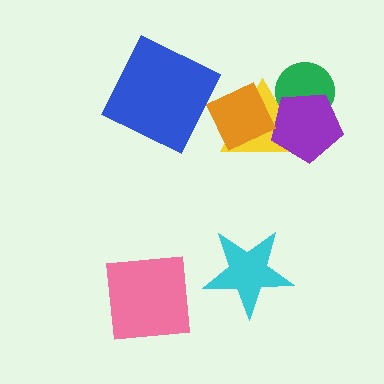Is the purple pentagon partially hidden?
Yes, it is partially covered by another shape.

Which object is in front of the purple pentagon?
The orange diamond is in front of the purple pentagon.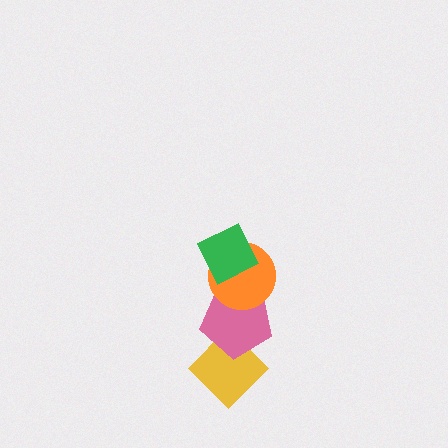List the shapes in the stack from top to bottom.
From top to bottom: the green diamond, the orange circle, the pink pentagon, the yellow diamond.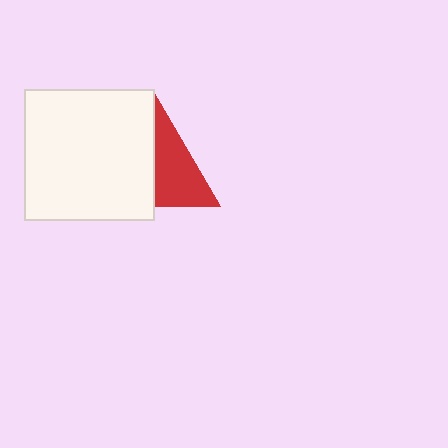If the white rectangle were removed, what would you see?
You would see the complete red triangle.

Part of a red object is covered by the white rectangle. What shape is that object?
It is a triangle.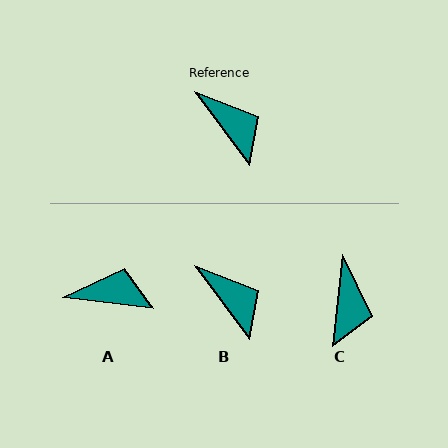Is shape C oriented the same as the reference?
No, it is off by about 42 degrees.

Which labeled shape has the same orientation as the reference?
B.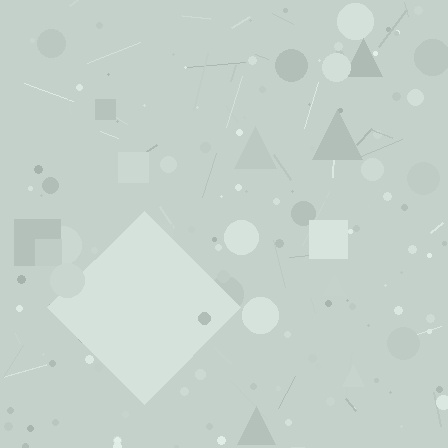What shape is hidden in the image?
A diamond is hidden in the image.